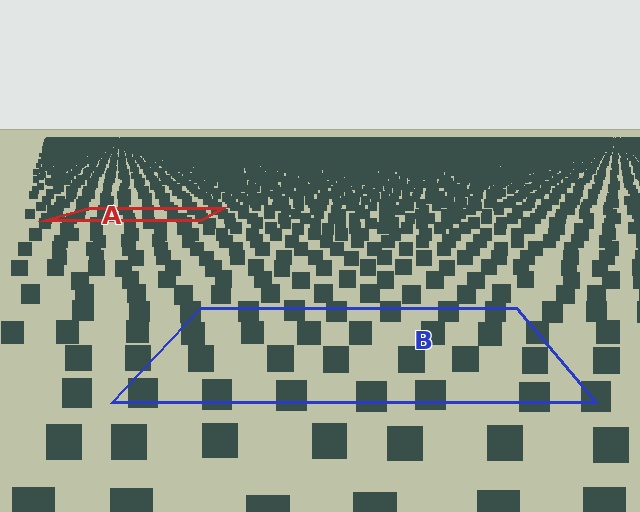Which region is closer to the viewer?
Region B is closer. The texture elements there are larger and more spread out.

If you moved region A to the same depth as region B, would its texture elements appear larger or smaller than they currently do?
They would appear larger. At a closer depth, the same texture elements are projected at a bigger on-screen size.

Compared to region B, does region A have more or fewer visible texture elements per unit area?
Region A has more texture elements per unit area — they are packed more densely because it is farther away.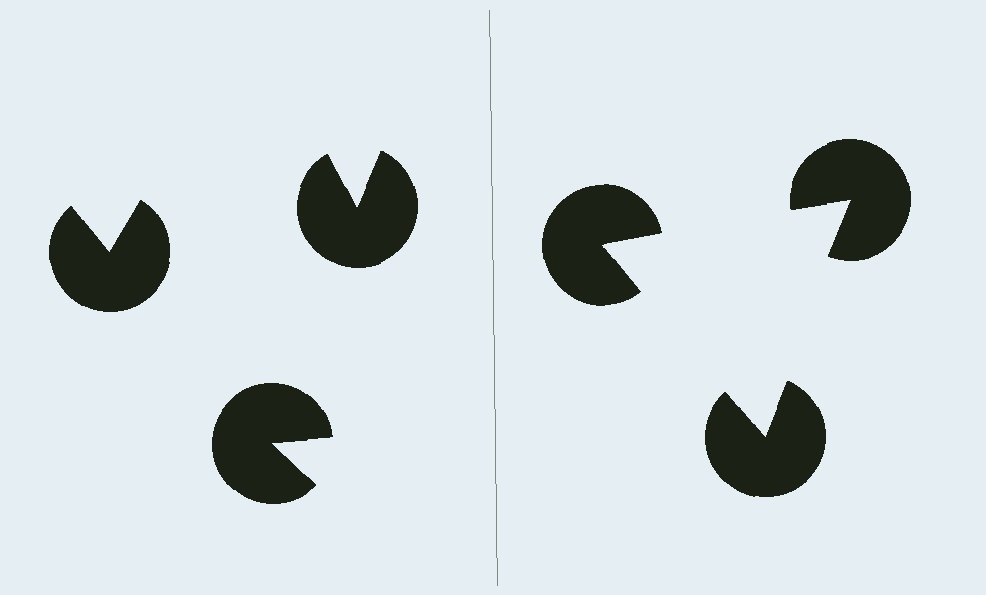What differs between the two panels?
The pac-man discs are positioned identically on both sides; only the wedge orientations differ. On the right they align to a triangle; on the left they are misaligned.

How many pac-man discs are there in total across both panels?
6 — 3 on each side.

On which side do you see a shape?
An illusory triangle appears on the right side. On the left side the wedge cuts are rotated, so no coherent shape forms.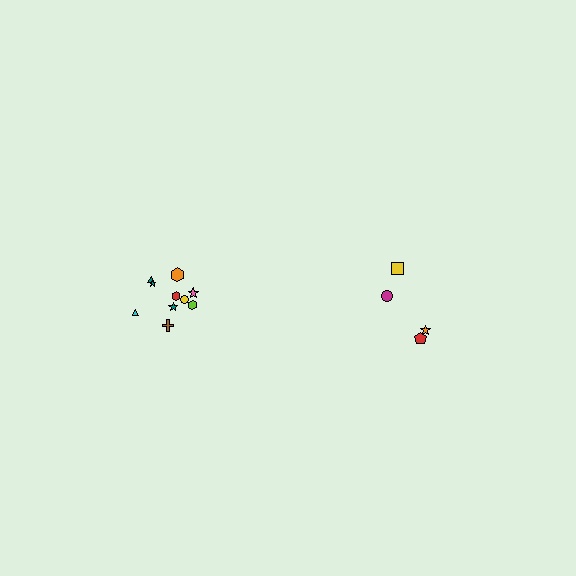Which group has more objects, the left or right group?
The left group.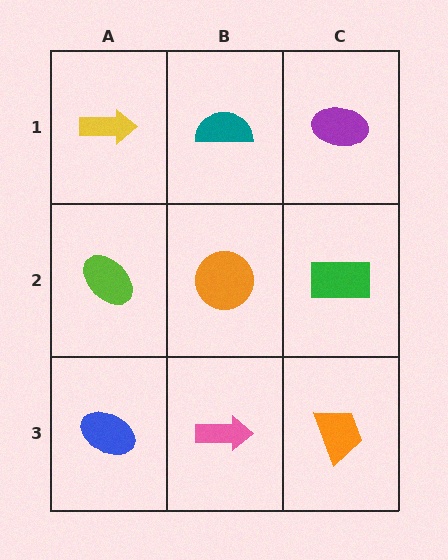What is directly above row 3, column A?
A lime ellipse.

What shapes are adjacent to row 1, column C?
A green rectangle (row 2, column C), a teal semicircle (row 1, column B).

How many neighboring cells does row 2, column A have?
3.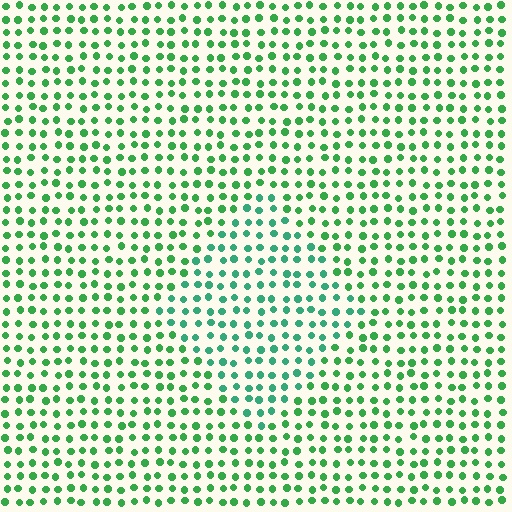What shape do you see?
I see a diamond.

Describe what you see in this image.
The image is filled with small green elements in a uniform arrangement. A diamond-shaped region is visible where the elements are tinted to a slightly different hue, forming a subtle color boundary.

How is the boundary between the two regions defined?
The boundary is defined purely by a slight shift in hue (about 26 degrees). Spacing, size, and orientation are identical on both sides.